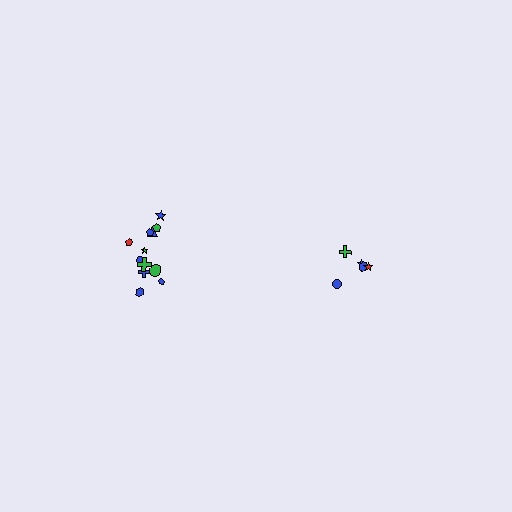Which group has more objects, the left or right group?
The left group.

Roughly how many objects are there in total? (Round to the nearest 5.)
Roughly 15 objects in total.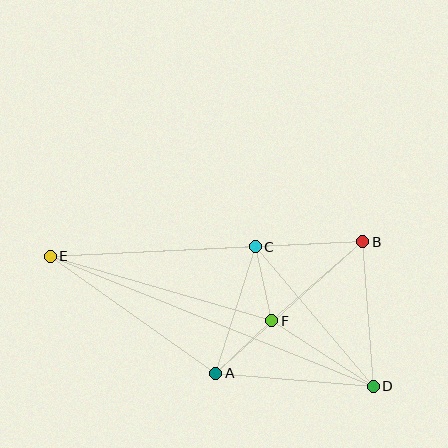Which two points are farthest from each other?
Points D and E are farthest from each other.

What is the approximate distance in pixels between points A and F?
The distance between A and F is approximately 77 pixels.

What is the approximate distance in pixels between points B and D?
The distance between B and D is approximately 145 pixels.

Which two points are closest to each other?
Points C and F are closest to each other.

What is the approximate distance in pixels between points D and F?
The distance between D and F is approximately 121 pixels.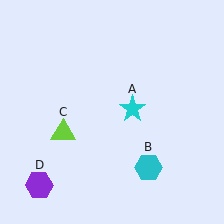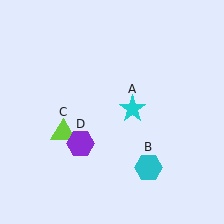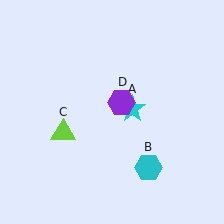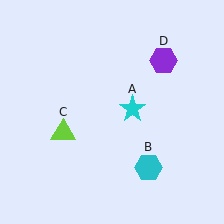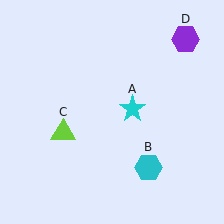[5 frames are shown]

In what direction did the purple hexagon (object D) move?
The purple hexagon (object D) moved up and to the right.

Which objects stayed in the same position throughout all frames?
Cyan star (object A) and cyan hexagon (object B) and lime triangle (object C) remained stationary.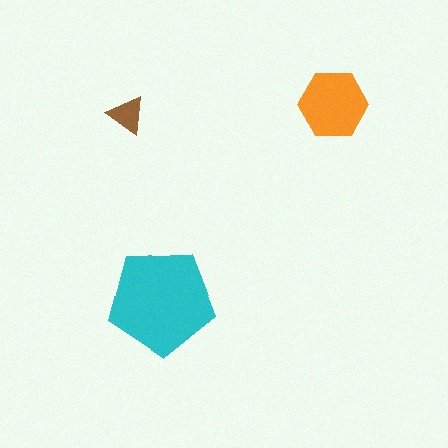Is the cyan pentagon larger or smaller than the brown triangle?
Larger.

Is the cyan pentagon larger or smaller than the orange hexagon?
Larger.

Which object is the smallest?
The brown triangle.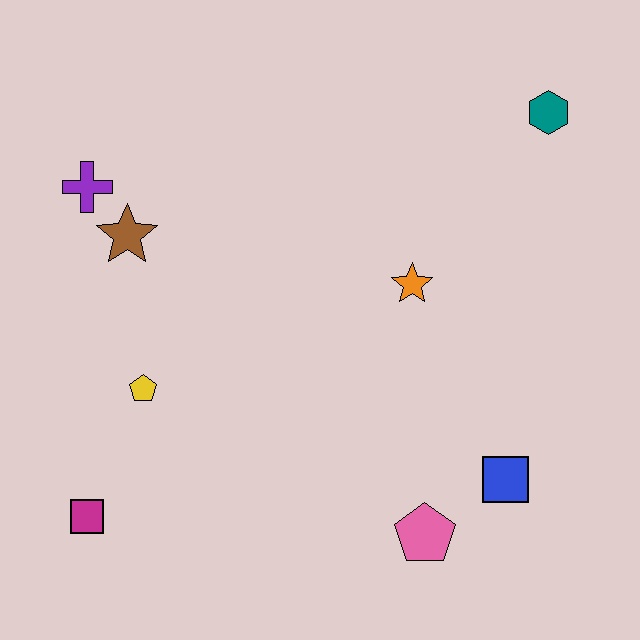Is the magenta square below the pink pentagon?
No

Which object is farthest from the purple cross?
The blue square is farthest from the purple cross.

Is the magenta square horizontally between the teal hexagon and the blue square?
No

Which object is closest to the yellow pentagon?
The magenta square is closest to the yellow pentagon.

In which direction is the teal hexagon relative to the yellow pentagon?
The teal hexagon is to the right of the yellow pentagon.